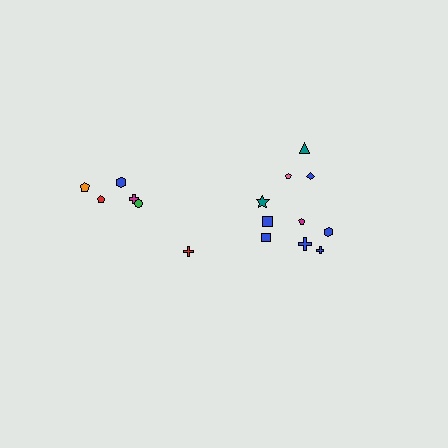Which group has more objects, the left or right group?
The right group.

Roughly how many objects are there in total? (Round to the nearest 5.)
Roughly 15 objects in total.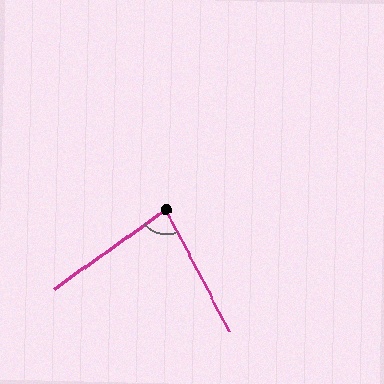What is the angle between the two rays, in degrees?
Approximately 83 degrees.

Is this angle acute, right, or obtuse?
It is acute.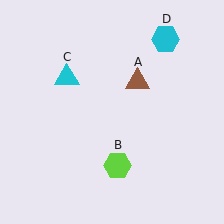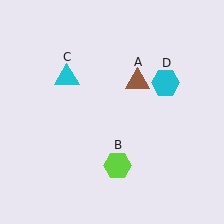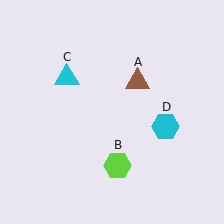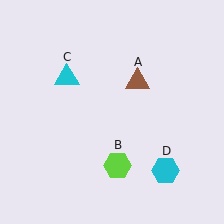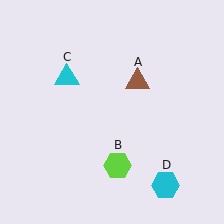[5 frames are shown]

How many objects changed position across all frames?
1 object changed position: cyan hexagon (object D).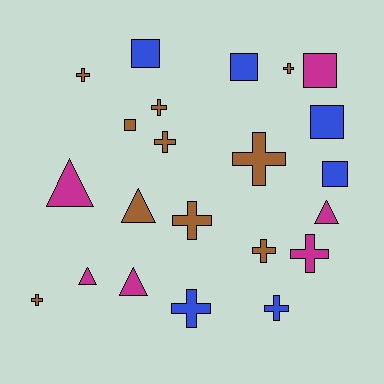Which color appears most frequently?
Brown, with 10 objects.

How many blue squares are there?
There are 4 blue squares.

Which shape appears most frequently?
Cross, with 11 objects.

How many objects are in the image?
There are 22 objects.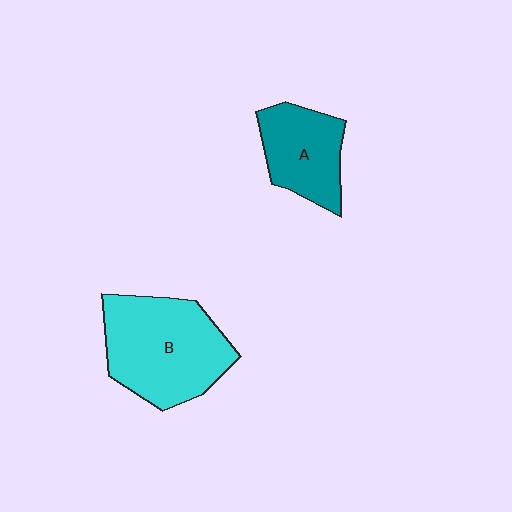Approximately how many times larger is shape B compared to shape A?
Approximately 1.6 times.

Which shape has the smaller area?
Shape A (teal).